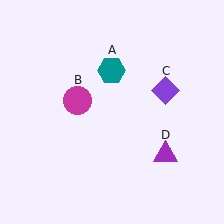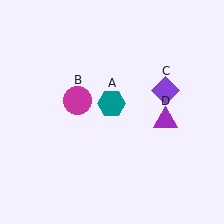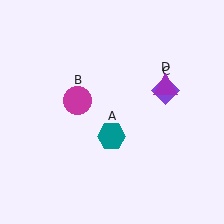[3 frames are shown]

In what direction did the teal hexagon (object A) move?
The teal hexagon (object A) moved down.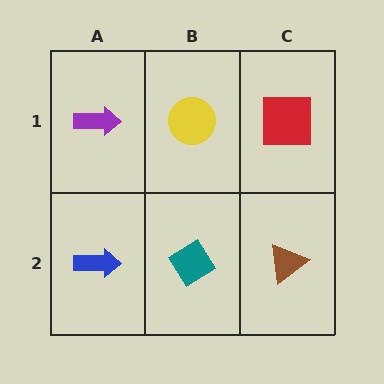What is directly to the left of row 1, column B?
A purple arrow.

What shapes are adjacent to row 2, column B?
A yellow circle (row 1, column B), a blue arrow (row 2, column A), a brown triangle (row 2, column C).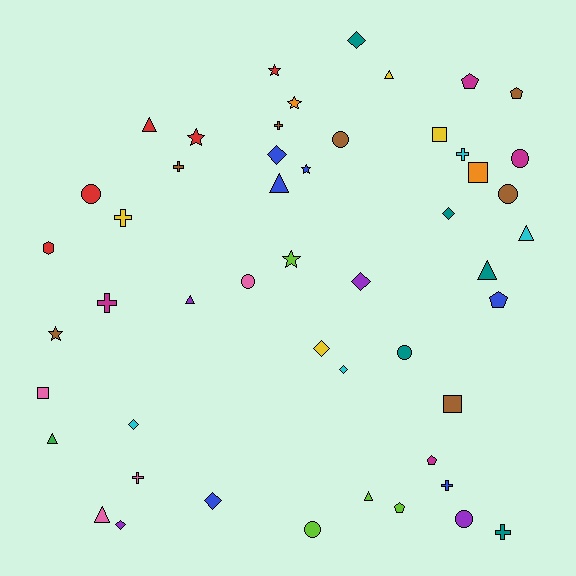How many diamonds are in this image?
There are 9 diamonds.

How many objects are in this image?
There are 50 objects.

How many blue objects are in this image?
There are 6 blue objects.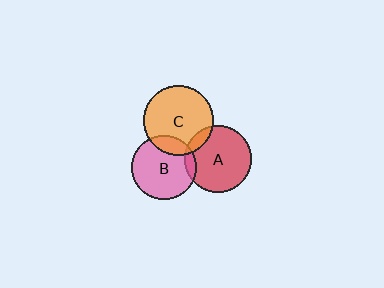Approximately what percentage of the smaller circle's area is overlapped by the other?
Approximately 15%.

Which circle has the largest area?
Circle C (orange).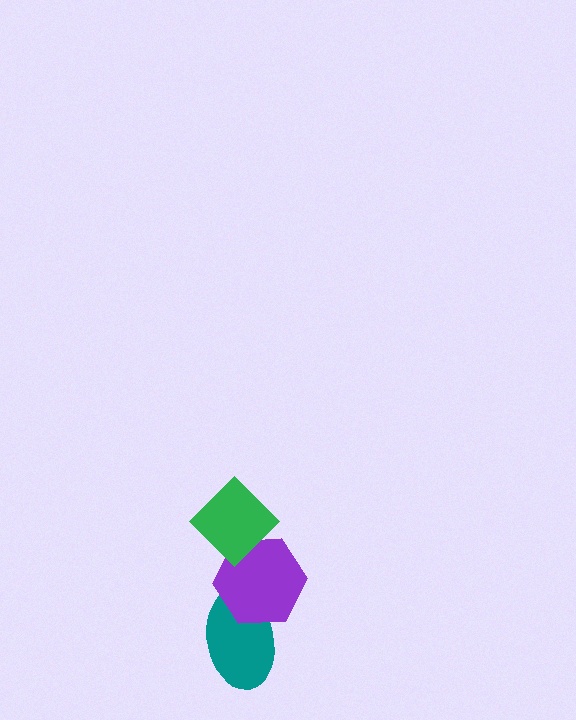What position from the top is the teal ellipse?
The teal ellipse is 3rd from the top.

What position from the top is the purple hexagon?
The purple hexagon is 2nd from the top.